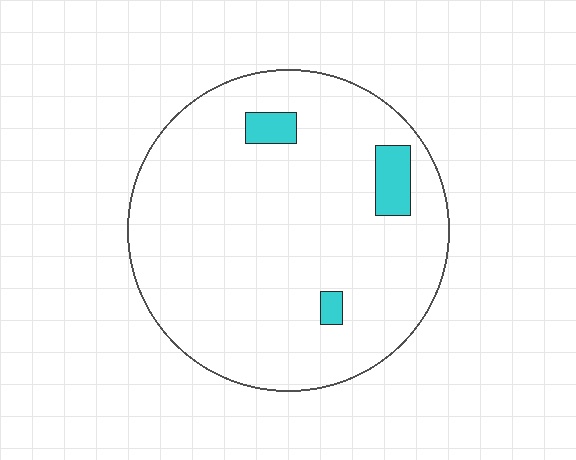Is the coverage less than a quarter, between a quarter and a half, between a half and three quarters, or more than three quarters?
Less than a quarter.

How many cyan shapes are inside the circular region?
3.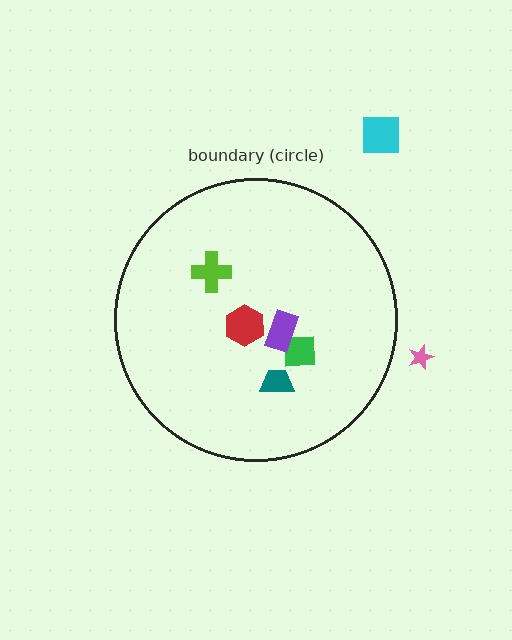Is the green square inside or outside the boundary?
Inside.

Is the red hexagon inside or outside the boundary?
Inside.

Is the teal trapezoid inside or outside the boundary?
Inside.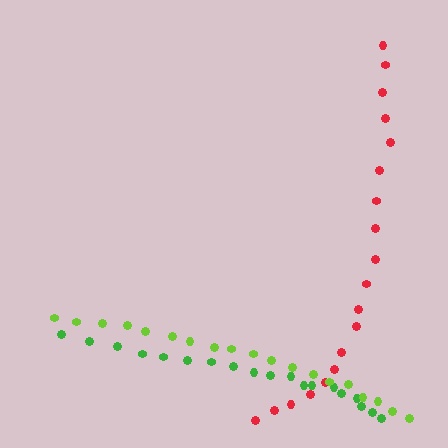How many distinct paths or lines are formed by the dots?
There are 3 distinct paths.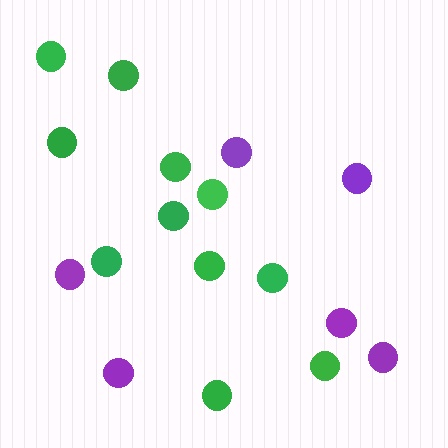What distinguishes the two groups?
There are 2 groups: one group of purple circles (6) and one group of green circles (11).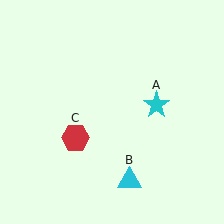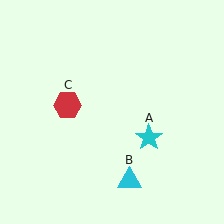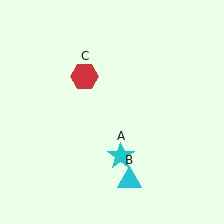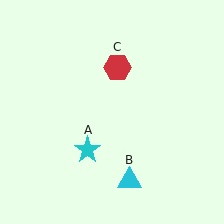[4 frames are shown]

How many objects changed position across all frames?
2 objects changed position: cyan star (object A), red hexagon (object C).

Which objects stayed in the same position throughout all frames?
Cyan triangle (object B) remained stationary.